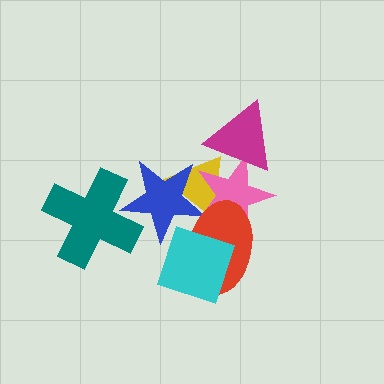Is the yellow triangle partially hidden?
Yes, it is partially covered by another shape.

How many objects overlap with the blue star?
5 objects overlap with the blue star.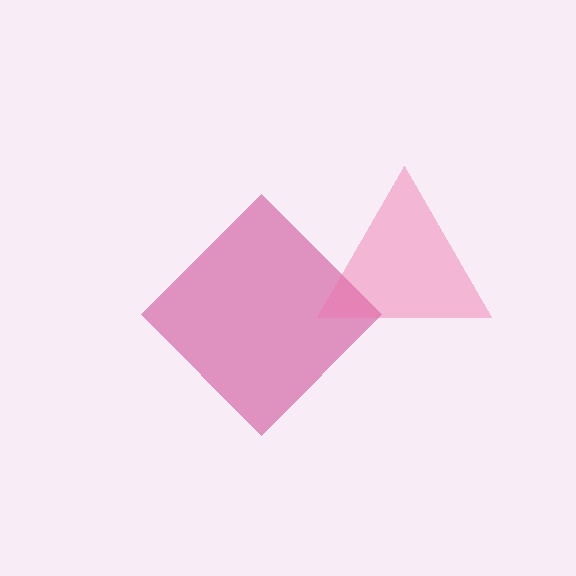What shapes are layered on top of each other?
The layered shapes are: a magenta diamond, a pink triangle.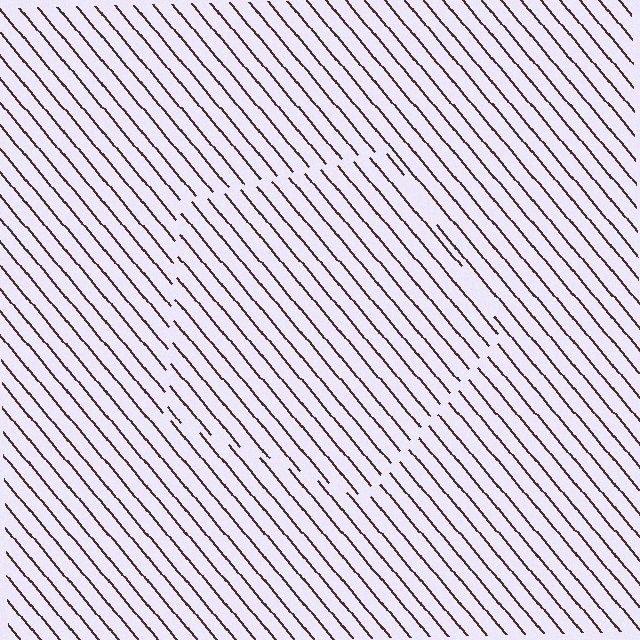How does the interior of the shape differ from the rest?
The interior of the shape contains the same grating, shifted by half a period — the contour is defined by the phase discontinuity where line-ends from the inner and outer gratings abut.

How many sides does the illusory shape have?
5 sides — the line-ends trace a pentagon.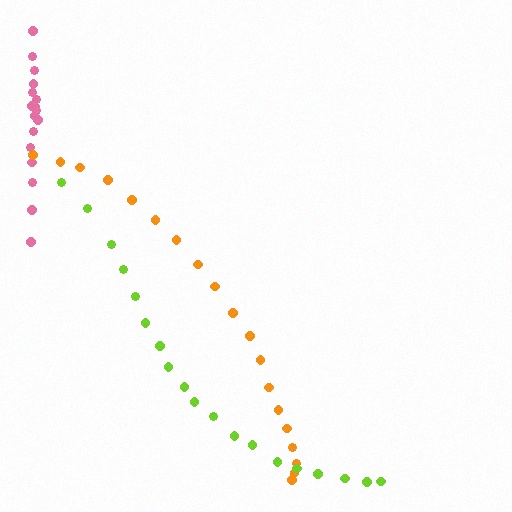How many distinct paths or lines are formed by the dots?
There are 3 distinct paths.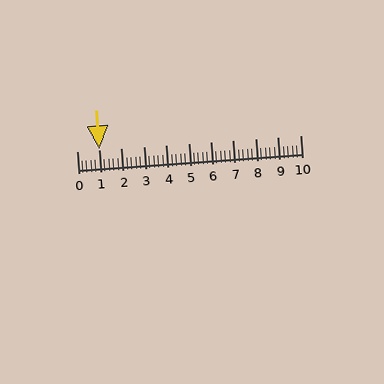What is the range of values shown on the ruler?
The ruler shows values from 0 to 10.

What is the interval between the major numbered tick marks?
The major tick marks are spaced 1 units apart.